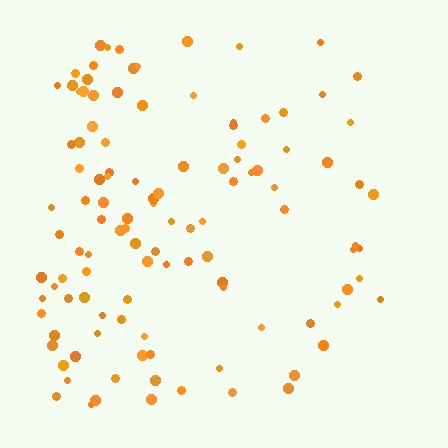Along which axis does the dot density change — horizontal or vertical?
Horizontal.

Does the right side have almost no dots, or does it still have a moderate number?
Still a moderate number, just noticeably fewer than the left.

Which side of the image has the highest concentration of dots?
The left.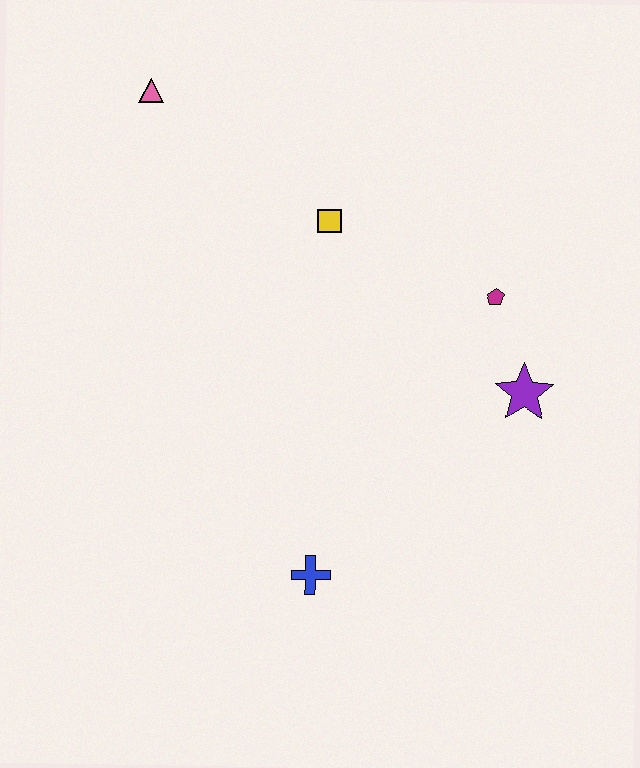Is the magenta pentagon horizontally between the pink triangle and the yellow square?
No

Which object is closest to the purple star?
The magenta pentagon is closest to the purple star.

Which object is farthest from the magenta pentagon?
The pink triangle is farthest from the magenta pentagon.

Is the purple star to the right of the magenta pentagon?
Yes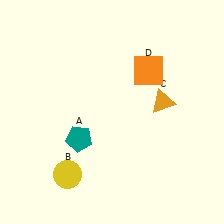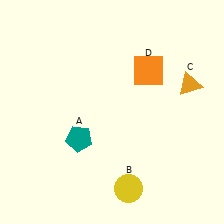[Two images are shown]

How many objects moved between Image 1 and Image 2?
2 objects moved between the two images.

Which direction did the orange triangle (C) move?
The orange triangle (C) moved right.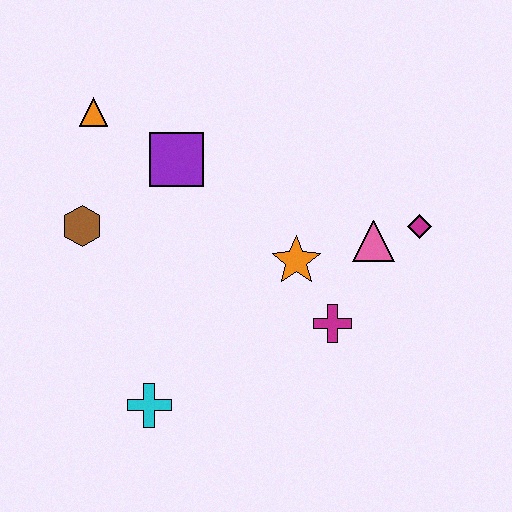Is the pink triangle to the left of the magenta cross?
No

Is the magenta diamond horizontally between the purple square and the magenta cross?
No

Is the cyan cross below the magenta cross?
Yes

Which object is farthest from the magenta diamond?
The orange triangle is farthest from the magenta diamond.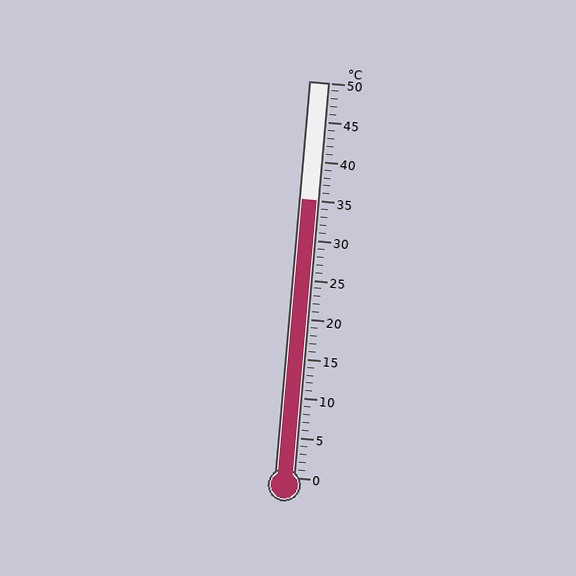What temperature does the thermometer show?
The thermometer shows approximately 35°C.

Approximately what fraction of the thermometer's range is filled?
The thermometer is filled to approximately 70% of its range.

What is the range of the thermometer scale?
The thermometer scale ranges from 0°C to 50°C.